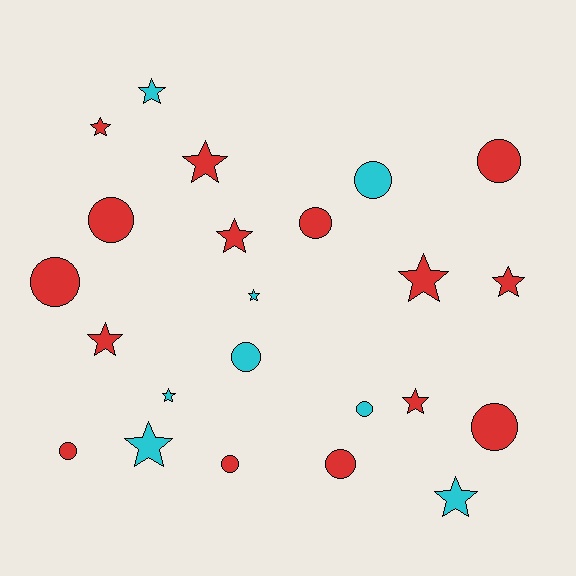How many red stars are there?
There are 7 red stars.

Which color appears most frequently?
Red, with 15 objects.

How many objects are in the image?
There are 23 objects.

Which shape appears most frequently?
Star, with 12 objects.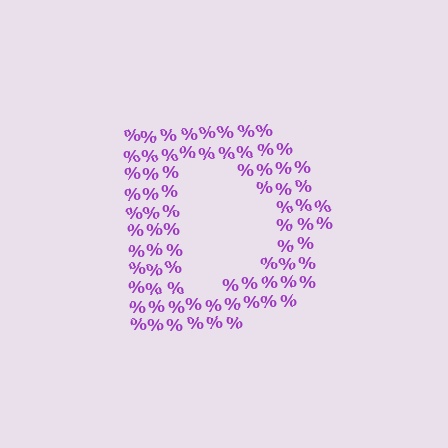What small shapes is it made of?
It is made of small percent signs.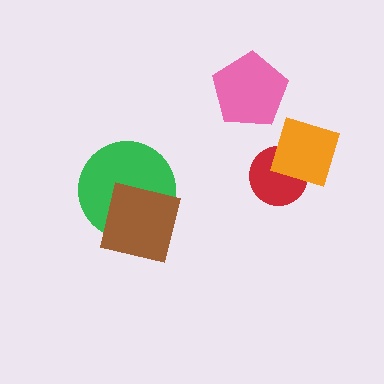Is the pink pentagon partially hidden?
No, no other shape covers it.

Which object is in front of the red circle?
The orange diamond is in front of the red circle.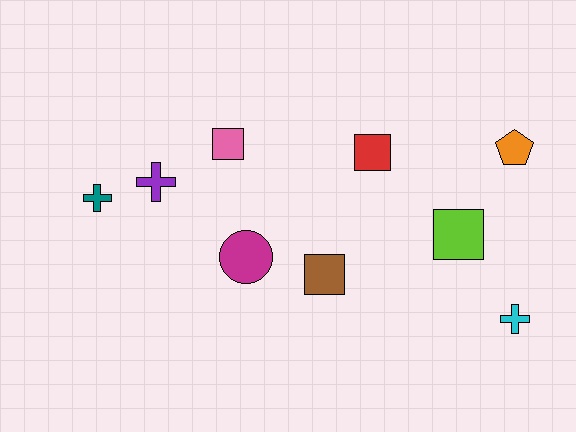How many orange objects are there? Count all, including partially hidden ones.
There is 1 orange object.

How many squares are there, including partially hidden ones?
There are 4 squares.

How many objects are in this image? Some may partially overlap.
There are 9 objects.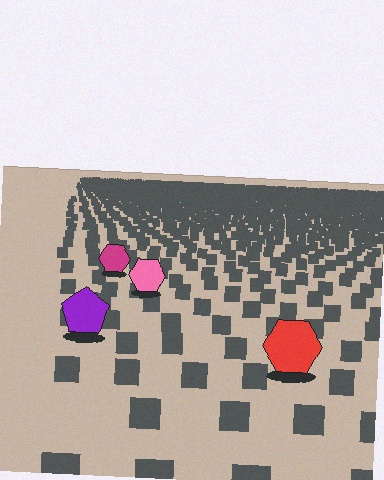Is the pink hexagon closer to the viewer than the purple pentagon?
No. The purple pentagon is closer — you can tell from the texture gradient: the ground texture is coarser near it.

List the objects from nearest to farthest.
From nearest to farthest: the red hexagon, the purple pentagon, the pink hexagon, the magenta hexagon.